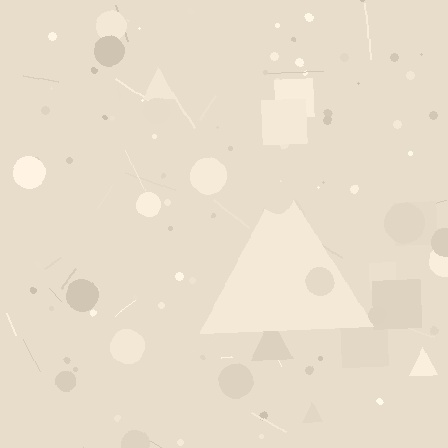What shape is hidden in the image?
A triangle is hidden in the image.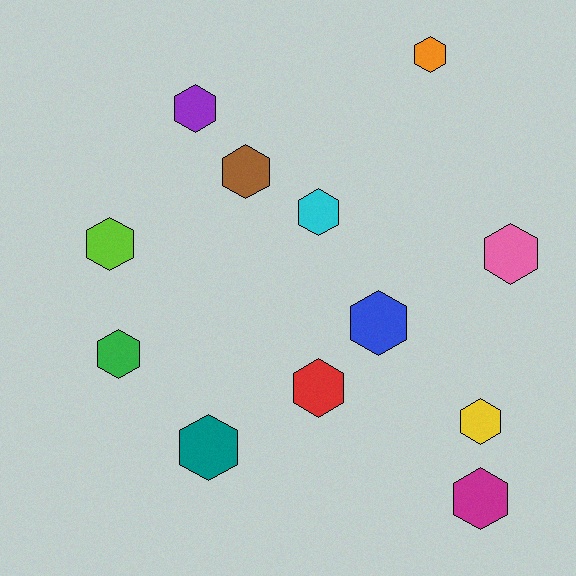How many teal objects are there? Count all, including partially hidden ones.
There is 1 teal object.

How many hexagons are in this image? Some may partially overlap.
There are 12 hexagons.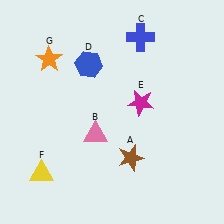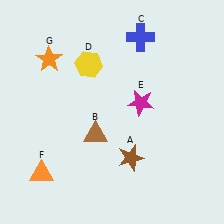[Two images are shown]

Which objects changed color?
B changed from pink to brown. D changed from blue to yellow. F changed from yellow to orange.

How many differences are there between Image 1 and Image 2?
There are 3 differences between the two images.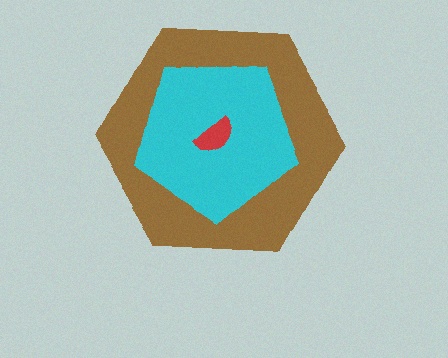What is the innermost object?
The red semicircle.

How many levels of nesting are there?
3.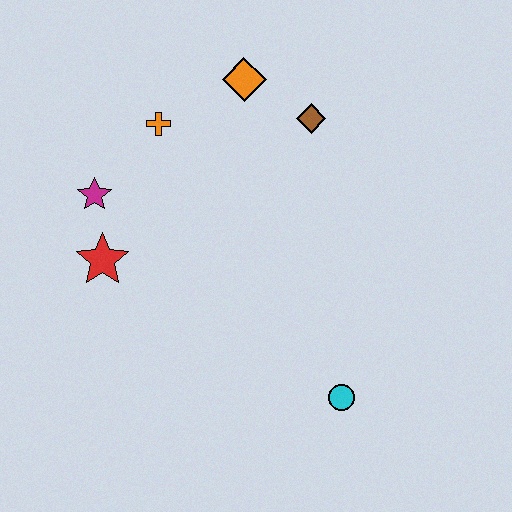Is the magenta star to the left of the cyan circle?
Yes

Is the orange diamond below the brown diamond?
No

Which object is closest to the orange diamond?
The brown diamond is closest to the orange diamond.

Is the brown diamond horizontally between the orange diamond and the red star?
No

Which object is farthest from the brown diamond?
The cyan circle is farthest from the brown diamond.